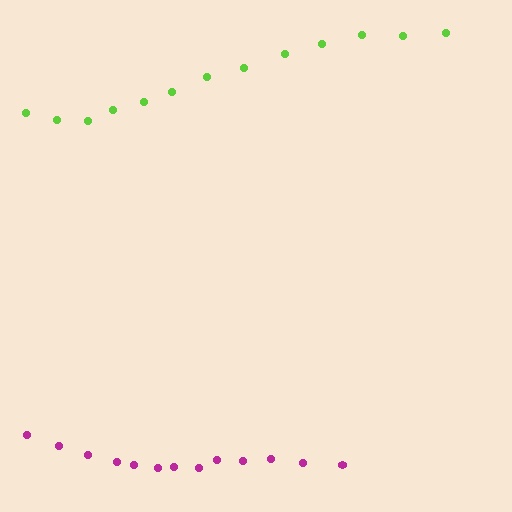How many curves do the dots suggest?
There are 2 distinct paths.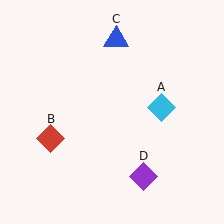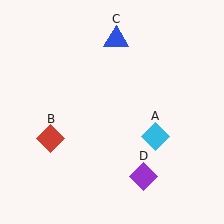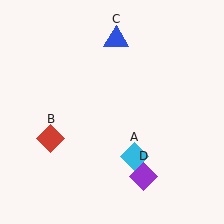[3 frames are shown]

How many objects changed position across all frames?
1 object changed position: cyan diamond (object A).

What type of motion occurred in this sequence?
The cyan diamond (object A) rotated clockwise around the center of the scene.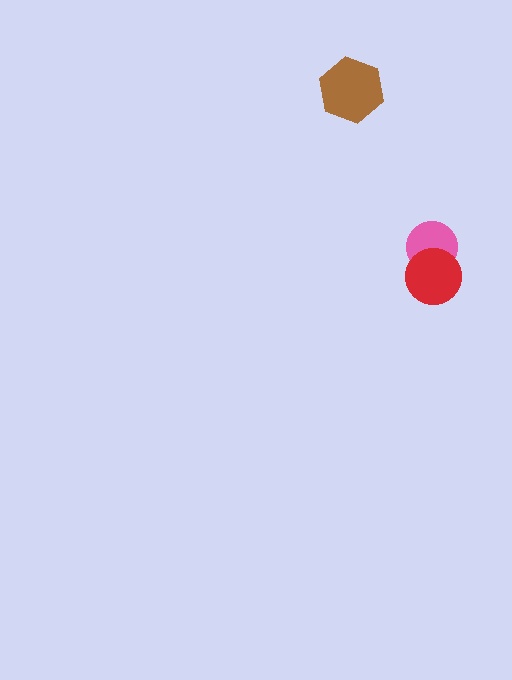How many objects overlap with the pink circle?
1 object overlaps with the pink circle.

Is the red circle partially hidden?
No, no other shape covers it.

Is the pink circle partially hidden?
Yes, it is partially covered by another shape.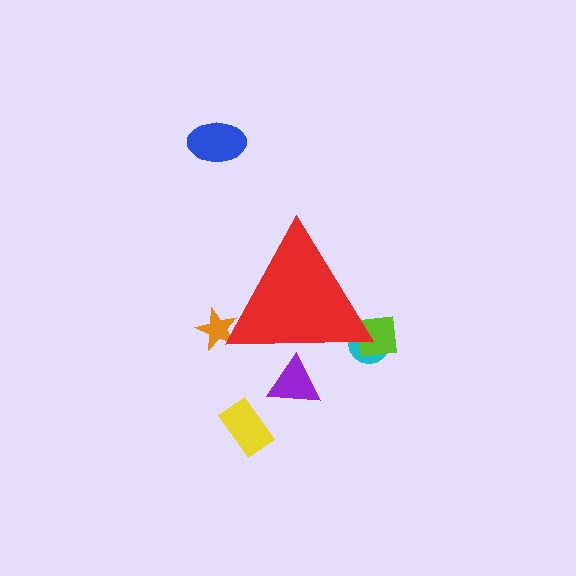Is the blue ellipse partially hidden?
No, the blue ellipse is fully visible.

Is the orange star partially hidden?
Yes, the orange star is partially hidden behind the red triangle.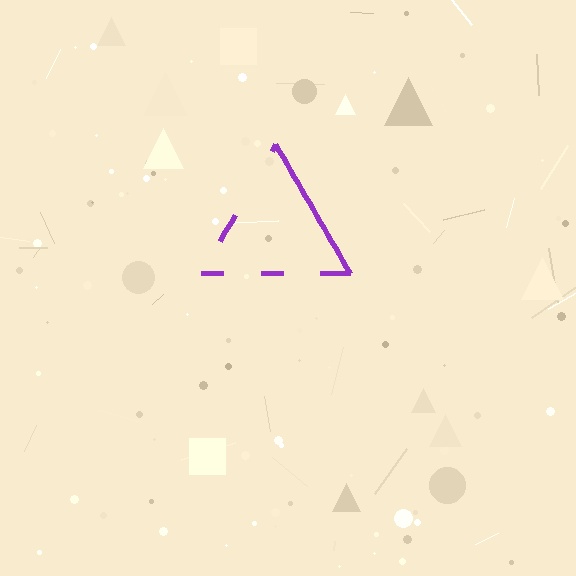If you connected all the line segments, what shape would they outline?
They would outline a triangle.